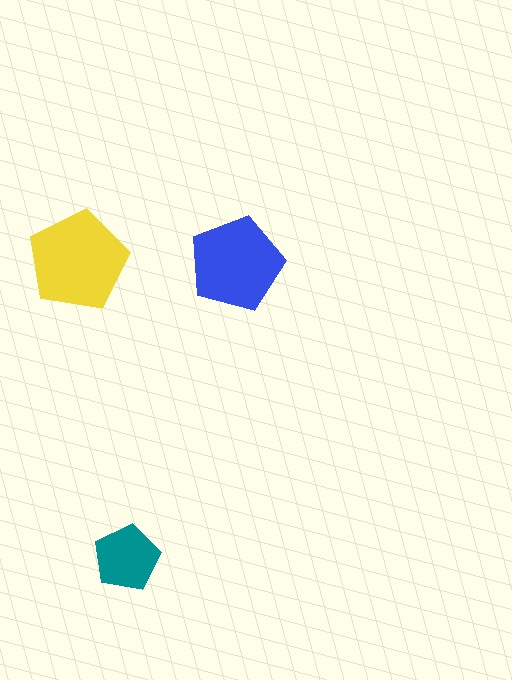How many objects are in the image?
There are 3 objects in the image.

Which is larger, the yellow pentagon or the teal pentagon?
The yellow one.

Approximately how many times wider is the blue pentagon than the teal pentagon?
About 1.5 times wider.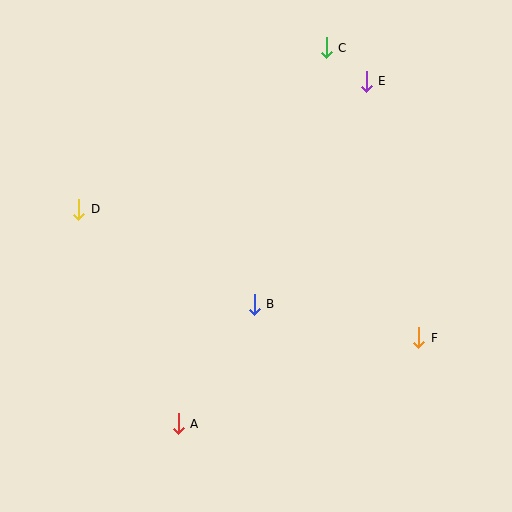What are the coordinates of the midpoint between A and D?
The midpoint between A and D is at (129, 317).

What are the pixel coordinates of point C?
Point C is at (326, 48).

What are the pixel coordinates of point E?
Point E is at (366, 81).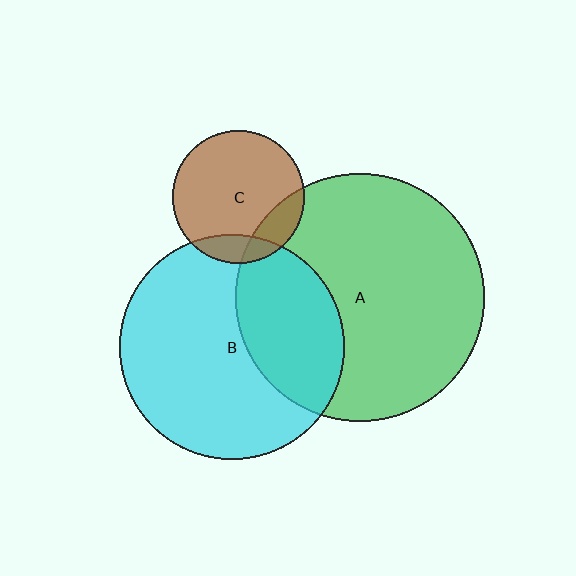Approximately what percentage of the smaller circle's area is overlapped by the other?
Approximately 35%.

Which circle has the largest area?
Circle A (green).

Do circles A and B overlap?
Yes.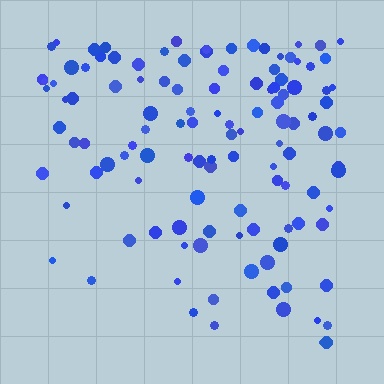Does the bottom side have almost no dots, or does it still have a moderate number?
Still a moderate number, just noticeably fewer than the top.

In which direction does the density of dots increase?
From bottom to top, with the top side densest.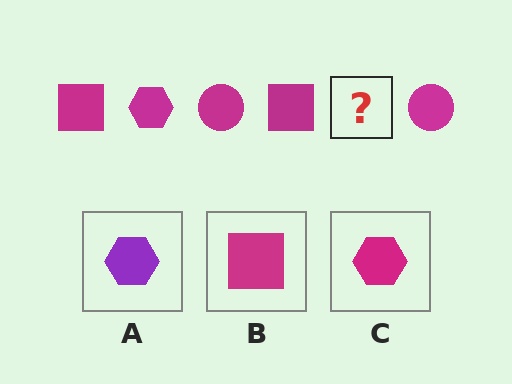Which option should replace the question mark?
Option C.